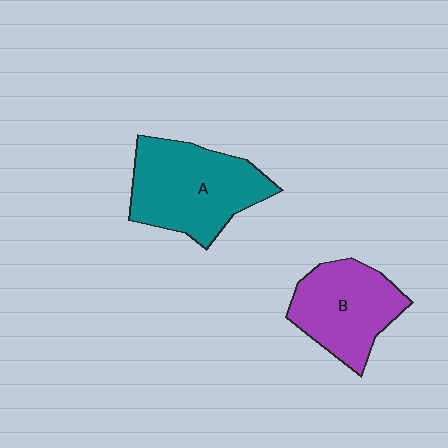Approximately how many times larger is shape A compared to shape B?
Approximately 1.2 times.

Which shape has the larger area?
Shape A (teal).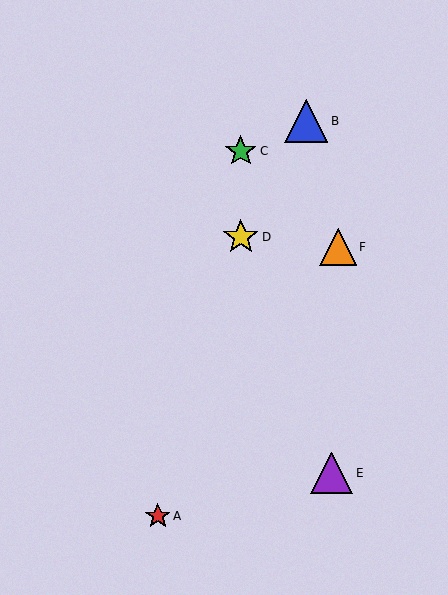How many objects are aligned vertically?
2 objects (C, D) are aligned vertically.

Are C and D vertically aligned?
Yes, both are at x≈241.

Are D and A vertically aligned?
No, D is at x≈241 and A is at x≈158.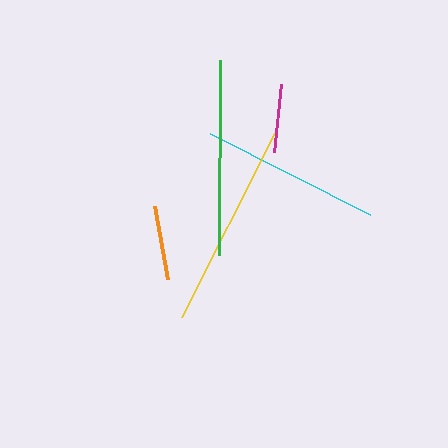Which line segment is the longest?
The yellow line is the longest at approximately 207 pixels.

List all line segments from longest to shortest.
From longest to shortest: yellow, green, cyan, orange, magenta.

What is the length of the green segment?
The green segment is approximately 195 pixels long.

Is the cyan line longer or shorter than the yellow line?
The yellow line is longer than the cyan line.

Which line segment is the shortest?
The magenta line is the shortest at approximately 68 pixels.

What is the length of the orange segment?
The orange segment is approximately 74 pixels long.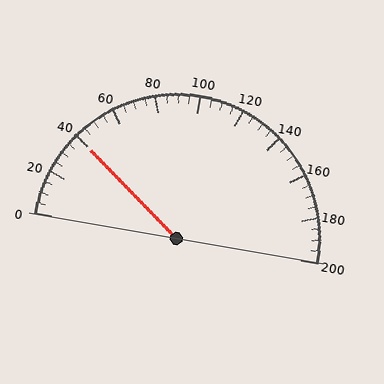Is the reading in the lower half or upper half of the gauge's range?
The reading is in the lower half of the range (0 to 200).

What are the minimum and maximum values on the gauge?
The gauge ranges from 0 to 200.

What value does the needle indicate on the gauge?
The needle indicates approximately 40.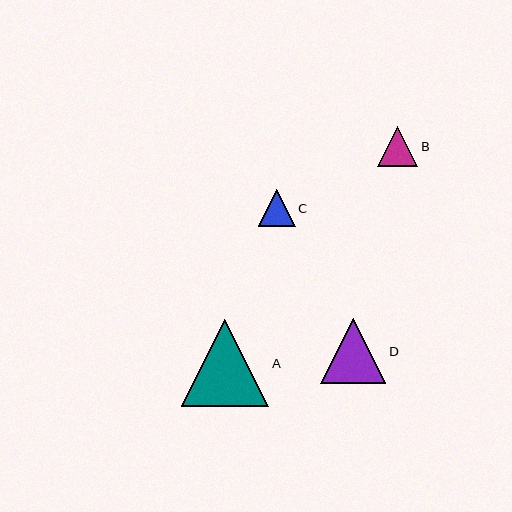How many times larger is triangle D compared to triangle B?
Triangle D is approximately 1.6 times the size of triangle B.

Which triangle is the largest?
Triangle A is the largest with a size of approximately 87 pixels.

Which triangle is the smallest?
Triangle C is the smallest with a size of approximately 37 pixels.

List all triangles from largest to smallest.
From largest to smallest: A, D, B, C.